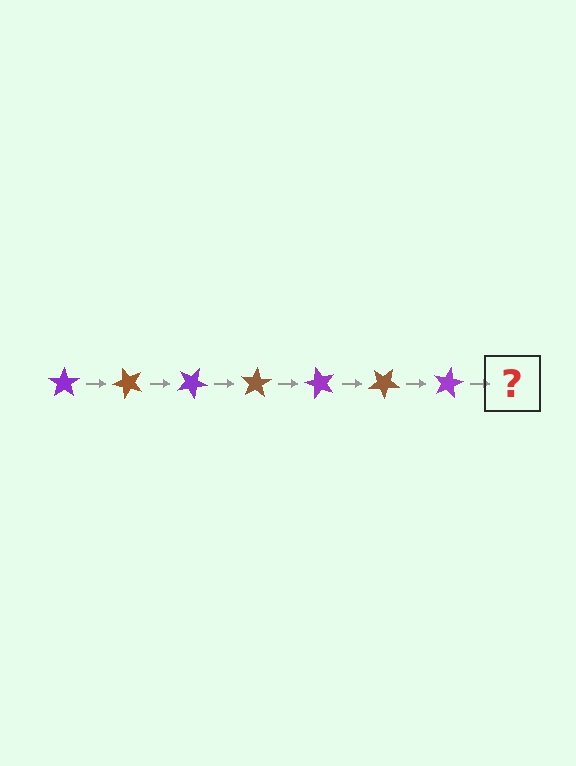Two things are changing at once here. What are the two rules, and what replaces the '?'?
The two rules are that it rotates 50 degrees each step and the color cycles through purple and brown. The '?' should be a brown star, rotated 350 degrees from the start.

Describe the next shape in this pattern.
It should be a brown star, rotated 350 degrees from the start.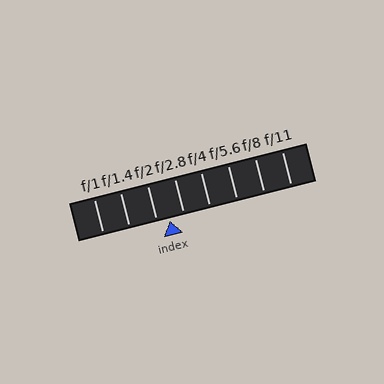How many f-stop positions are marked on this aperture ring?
There are 8 f-stop positions marked.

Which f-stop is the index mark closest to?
The index mark is closest to f/2.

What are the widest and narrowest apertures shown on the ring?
The widest aperture shown is f/1 and the narrowest is f/11.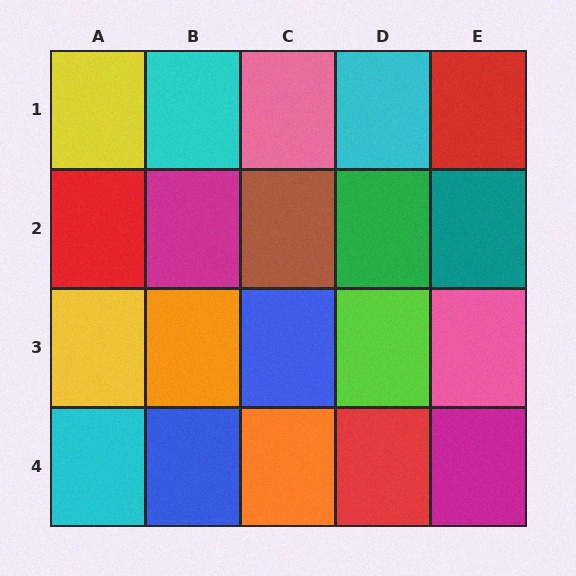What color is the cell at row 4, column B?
Blue.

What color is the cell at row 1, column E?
Red.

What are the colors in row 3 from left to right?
Yellow, orange, blue, lime, pink.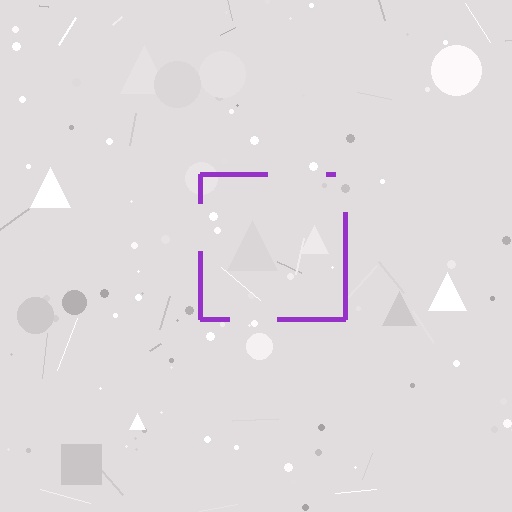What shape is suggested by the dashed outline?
The dashed outline suggests a square.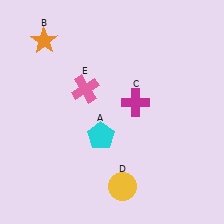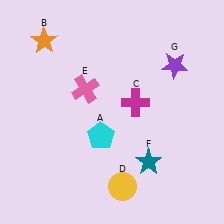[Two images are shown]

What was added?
A teal star (F), a purple star (G) were added in Image 2.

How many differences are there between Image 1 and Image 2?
There are 2 differences between the two images.